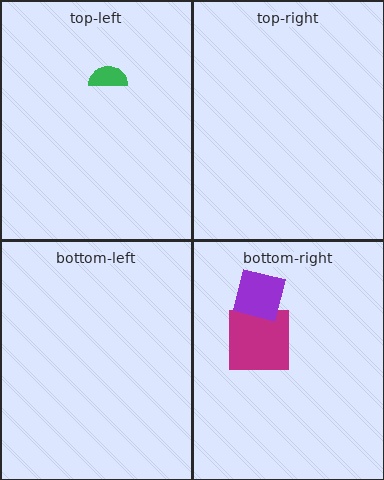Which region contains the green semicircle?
The top-left region.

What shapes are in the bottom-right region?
The magenta square, the purple square.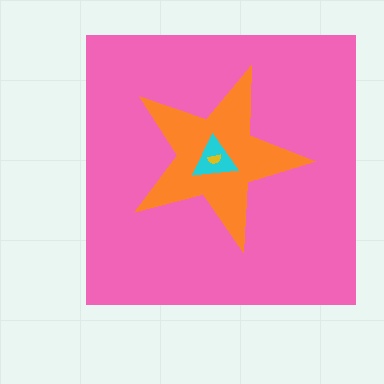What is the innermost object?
The yellow semicircle.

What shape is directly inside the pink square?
The orange star.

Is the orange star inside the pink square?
Yes.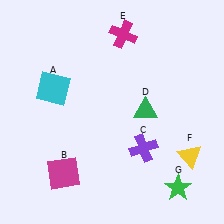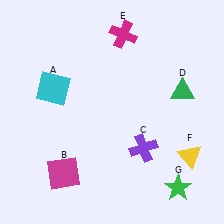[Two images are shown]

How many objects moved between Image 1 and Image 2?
1 object moved between the two images.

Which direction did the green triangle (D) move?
The green triangle (D) moved right.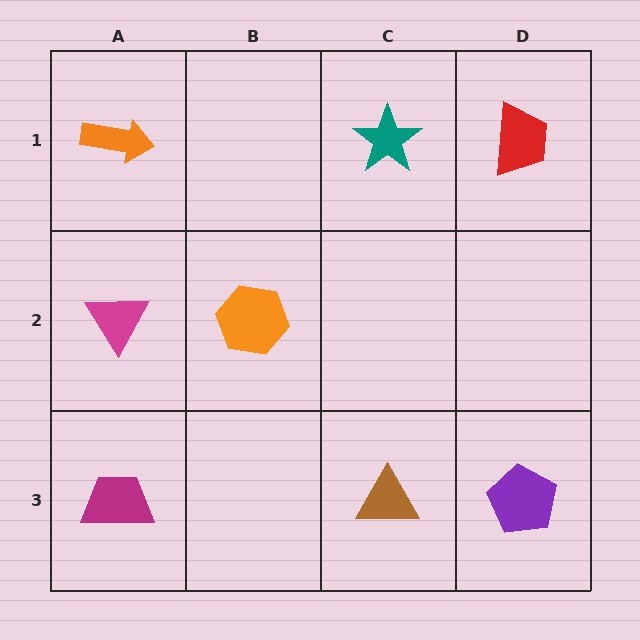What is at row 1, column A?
An orange arrow.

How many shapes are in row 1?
3 shapes.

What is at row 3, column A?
A magenta trapezoid.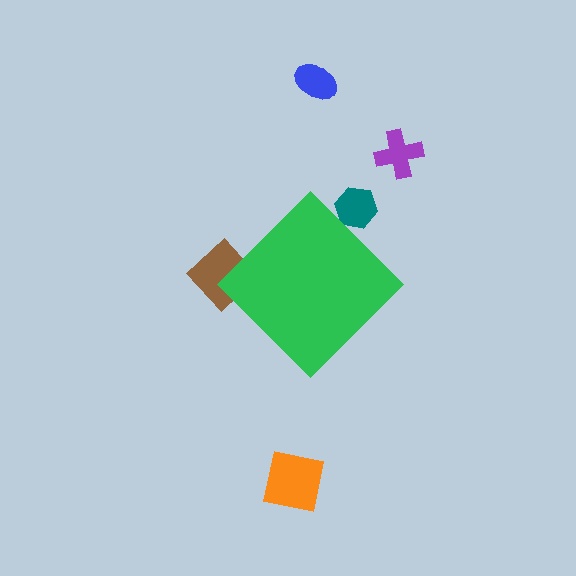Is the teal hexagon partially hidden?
Yes, the teal hexagon is partially hidden behind the green diamond.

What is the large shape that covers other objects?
A green diamond.